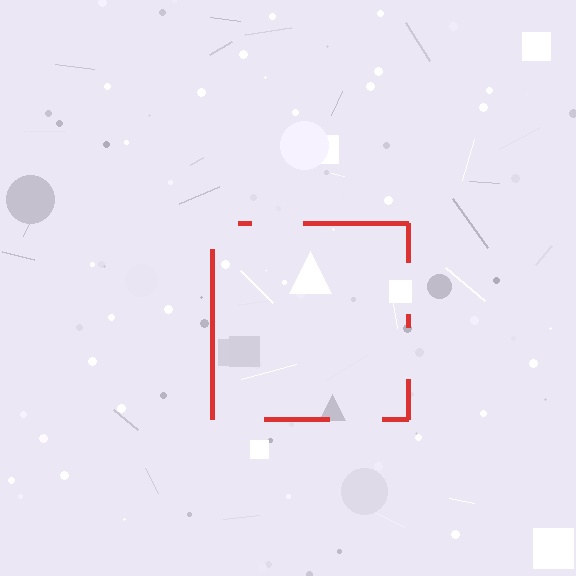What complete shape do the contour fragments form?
The contour fragments form a square.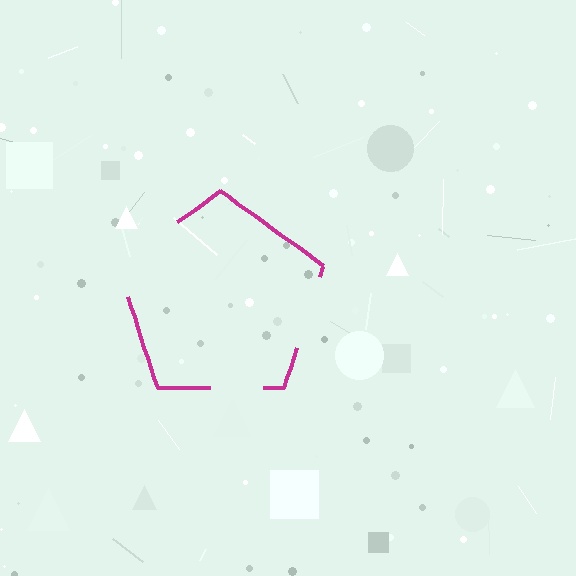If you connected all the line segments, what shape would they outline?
They would outline a pentagon.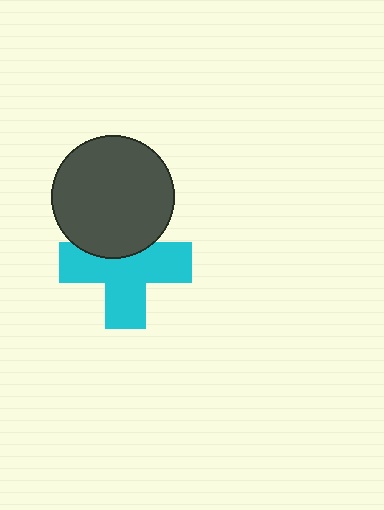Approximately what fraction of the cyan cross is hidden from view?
Roughly 31% of the cyan cross is hidden behind the dark gray circle.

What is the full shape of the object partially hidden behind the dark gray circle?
The partially hidden object is a cyan cross.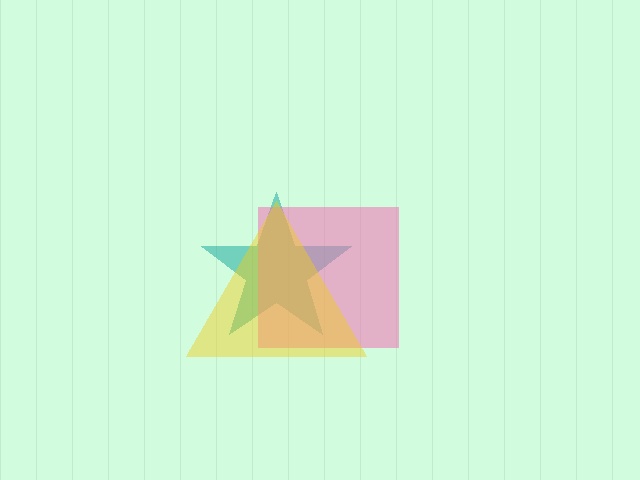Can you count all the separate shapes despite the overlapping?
Yes, there are 3 separate shapes.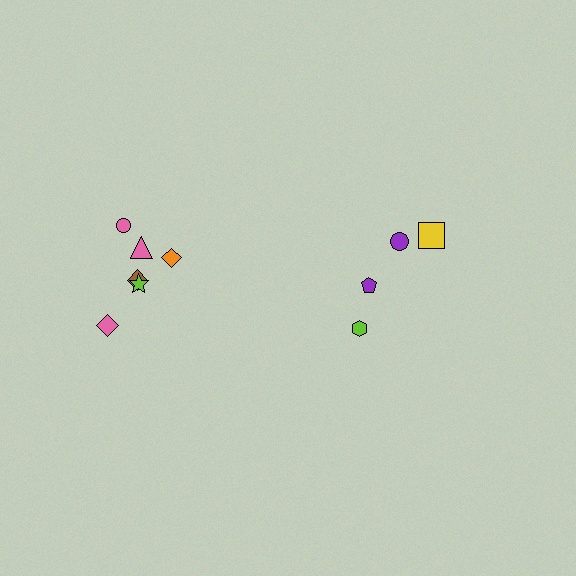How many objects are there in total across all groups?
There are 10 objects.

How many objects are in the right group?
There are 4 objects.